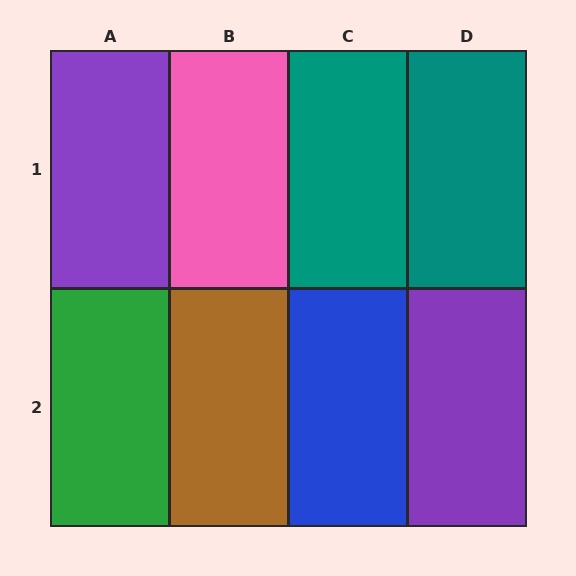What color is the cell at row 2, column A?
Green.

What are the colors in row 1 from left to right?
Purple, pink, teal, teal.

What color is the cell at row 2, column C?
Blue.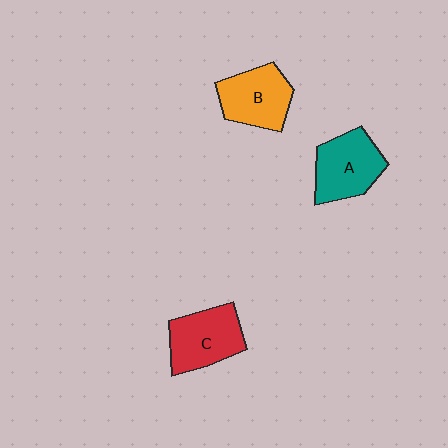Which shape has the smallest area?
Shape B (orange).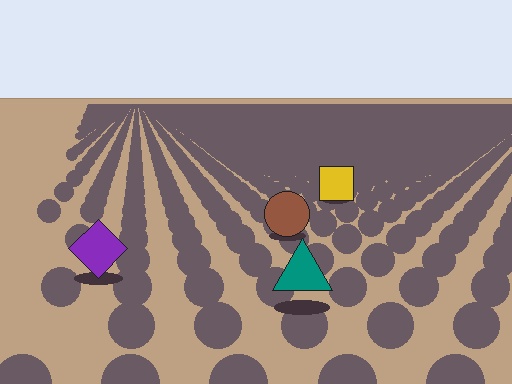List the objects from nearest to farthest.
From nearest to farthest: the teal triangle, the purple diamond, the brown circle, the yellow square.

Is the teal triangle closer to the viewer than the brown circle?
Yes. The teal triangle is closer — you can tell from the texture gradient: the ground texture is coarser near it.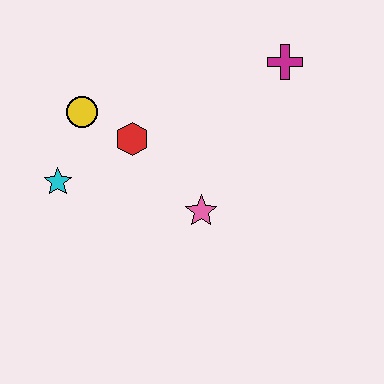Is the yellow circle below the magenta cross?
Yes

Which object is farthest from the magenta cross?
The cyan star is farthest from the magenta cross.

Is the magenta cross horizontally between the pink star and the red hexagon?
No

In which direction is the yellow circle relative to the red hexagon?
The yellow circle is to the left of the red hexagon.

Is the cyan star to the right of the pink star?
No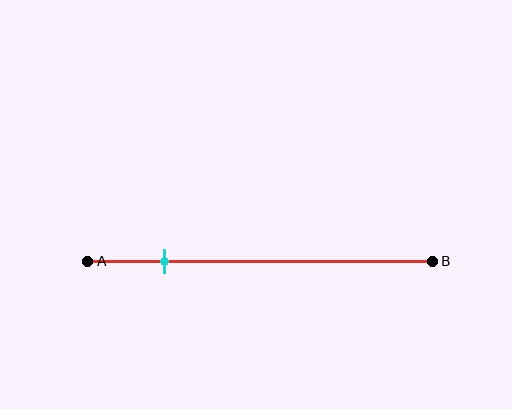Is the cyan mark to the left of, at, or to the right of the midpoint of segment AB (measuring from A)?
The cyan mark is to the left of the midpoint of segment AB.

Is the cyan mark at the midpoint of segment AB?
No, the mark is at about 20% from A, not at the 50% midpoint.